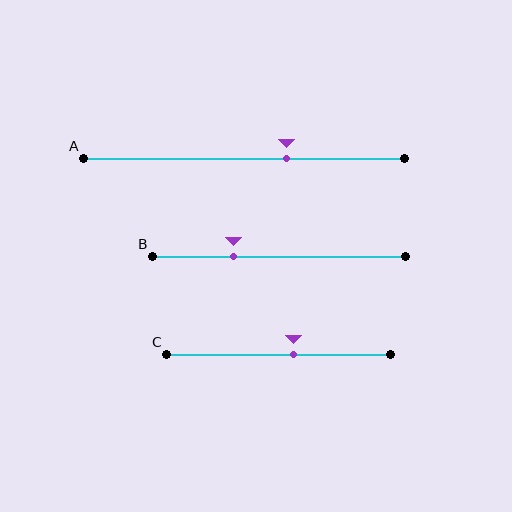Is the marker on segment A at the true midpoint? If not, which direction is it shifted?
No, the marker on segment A is shifted to the right by about 13% of the segment length.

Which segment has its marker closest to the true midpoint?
Segment C has its marker closest to the true midpoint.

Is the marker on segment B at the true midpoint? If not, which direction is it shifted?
No, the marker on segment B is shifted to the left by about 18% of the segment length.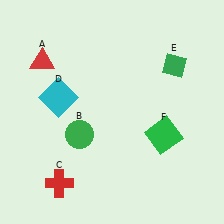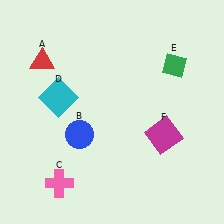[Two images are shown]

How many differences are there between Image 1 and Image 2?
There are 3 differences between the two images.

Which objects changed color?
B changed from green to blue. C changed from red to pink. F changed from green to magenta.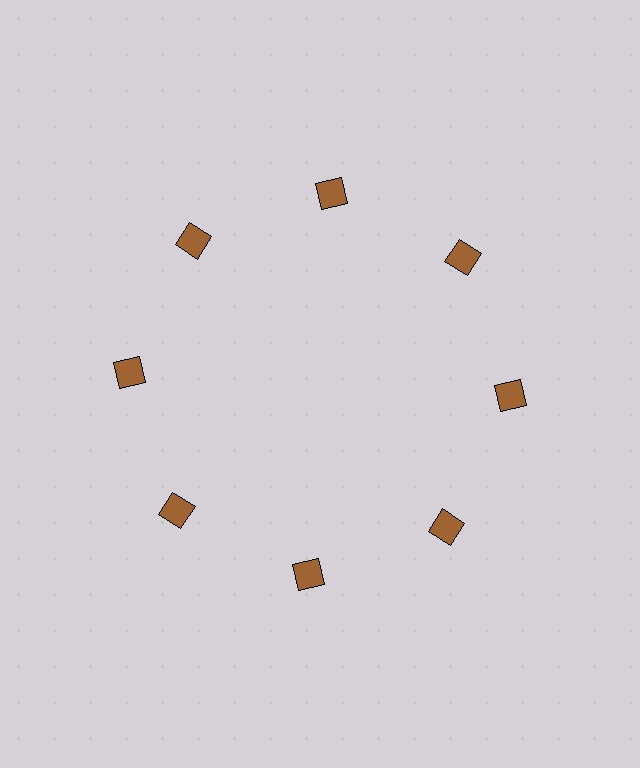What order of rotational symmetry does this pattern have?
This pattern has 8-fold rotational symmetry.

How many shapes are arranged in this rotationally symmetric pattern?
There are 8 shapes, arranged in 8 groups of 1.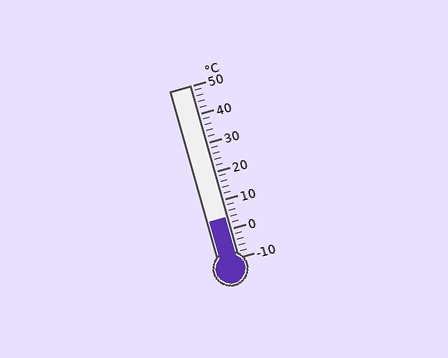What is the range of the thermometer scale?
The thermometer scale ranges from -10°C to 50°C.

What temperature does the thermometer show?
The thermometer shows approximately 4°C.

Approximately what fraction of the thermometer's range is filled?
The thermometer is filled to approximately 25% of its range.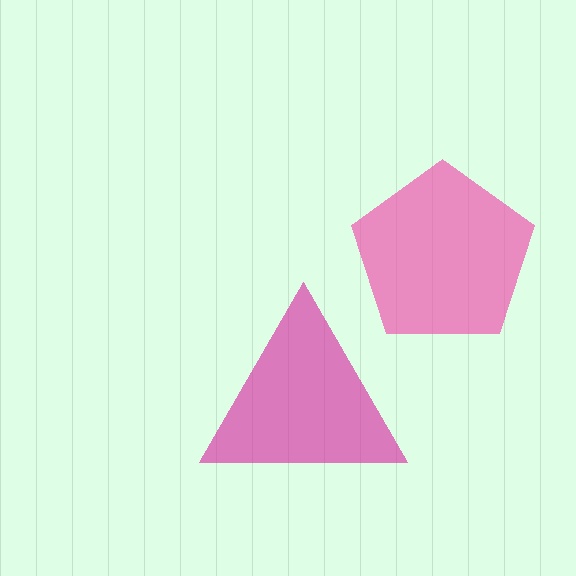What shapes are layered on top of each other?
The layered shapes are: a magenta triangle, a pink pentagon.